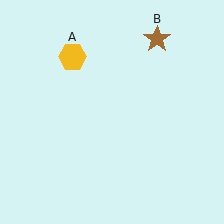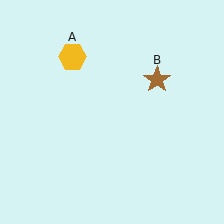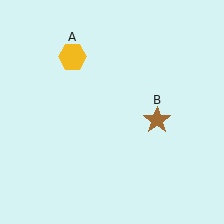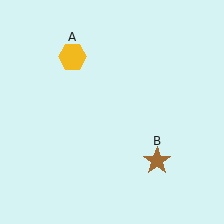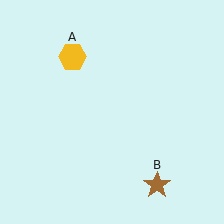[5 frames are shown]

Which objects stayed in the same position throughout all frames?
Yellow hexagon (object A) remained stationary.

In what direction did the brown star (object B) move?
The brown star (object B) moved down.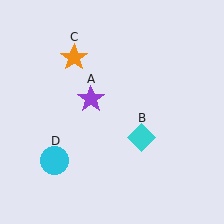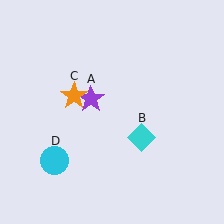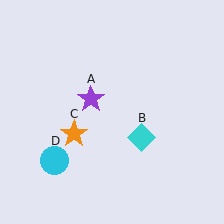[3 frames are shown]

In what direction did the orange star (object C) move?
The orange star (object C) moved down.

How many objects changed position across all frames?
1 object changed position: orange star (object C).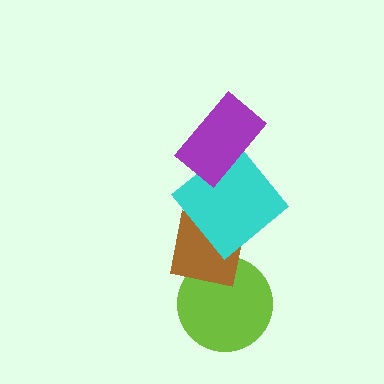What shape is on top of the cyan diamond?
The purple rectangle is on top of the cyan diamond.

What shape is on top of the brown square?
The cyan diamond is on top of the brown square.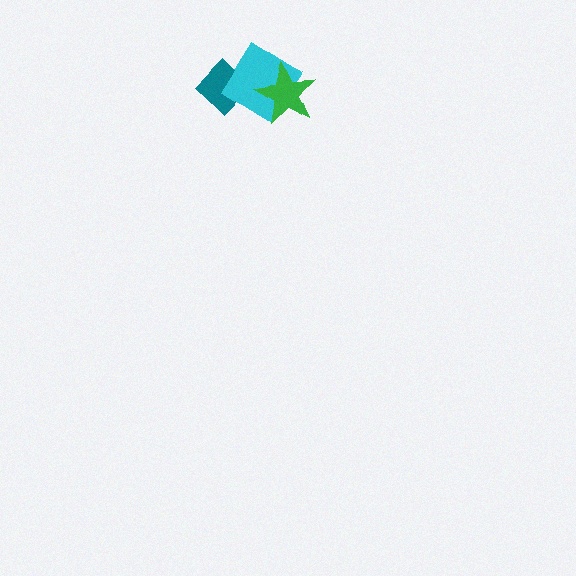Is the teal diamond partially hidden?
Yes, it is partially covered by another shape.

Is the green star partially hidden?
No, no other shape covers it.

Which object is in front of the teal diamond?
The cyan diamond is in front of the teal diamond.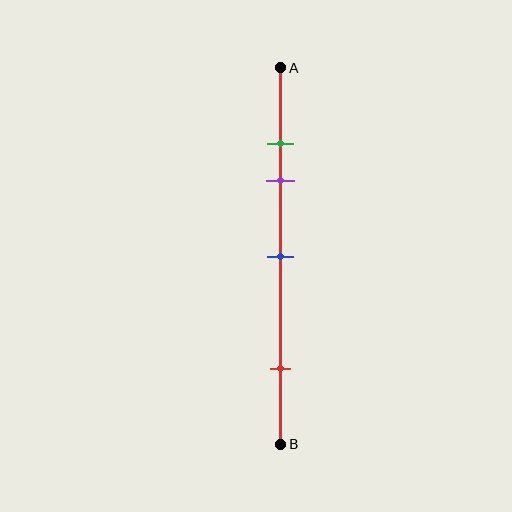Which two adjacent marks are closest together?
The green and purple marks are the closest adjacent pair.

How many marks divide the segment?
There are 4 marks dividing the segment.